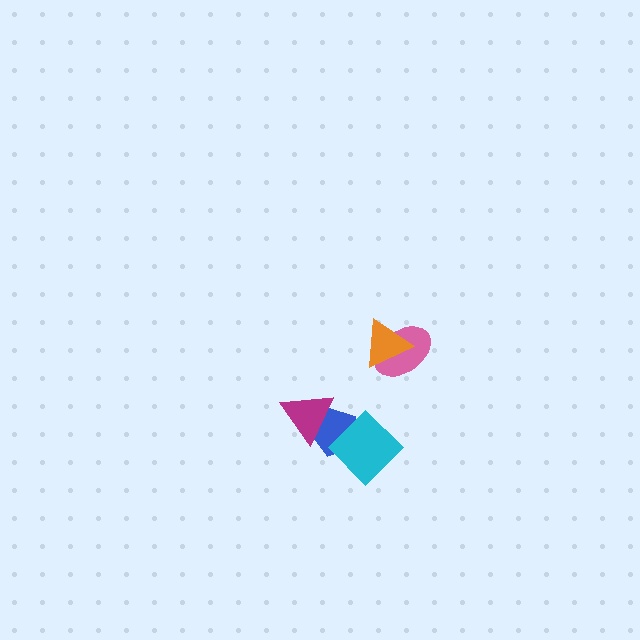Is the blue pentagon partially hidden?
Yes, it is partially covered by another shape.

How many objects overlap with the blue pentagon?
2 objects overlap with the blue pentagon.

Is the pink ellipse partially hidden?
Yes, it is partially covered by another shape.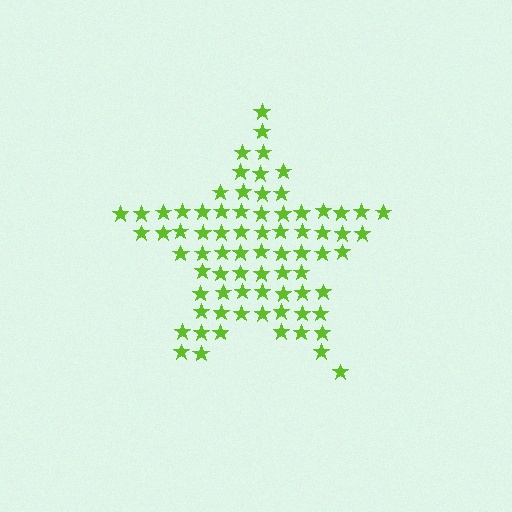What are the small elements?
The small elements are stars.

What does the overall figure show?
The overall figure shows a star.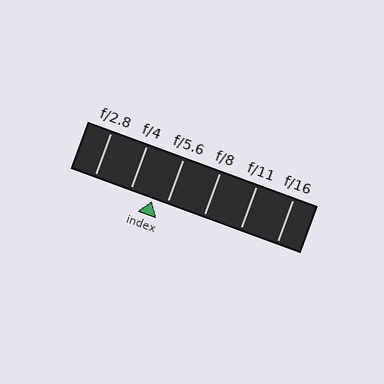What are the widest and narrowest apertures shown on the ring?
The widest aperture shown is f/2.8 and the narrowest is f/16.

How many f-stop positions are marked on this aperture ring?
There are 6 f-stop positions marked.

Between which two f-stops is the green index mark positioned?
The index mark is between f/4 and f/5.6.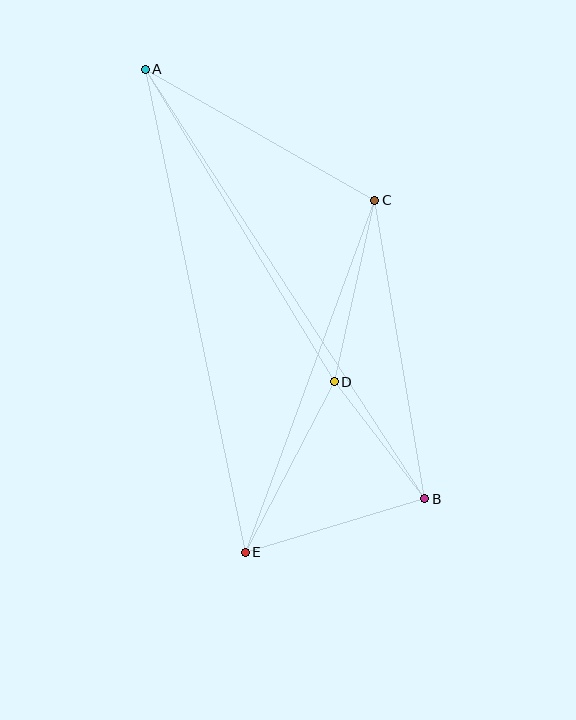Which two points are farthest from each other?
Points A and B are farthest from each other.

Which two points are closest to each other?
Points B and D are closest to each other.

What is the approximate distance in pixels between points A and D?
The distance between A and D is approximately 365 pixels.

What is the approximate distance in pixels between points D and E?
The distance between D and E is approximately 192 pixels.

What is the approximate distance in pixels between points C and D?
The distance between C and D is approximately 186 pixels.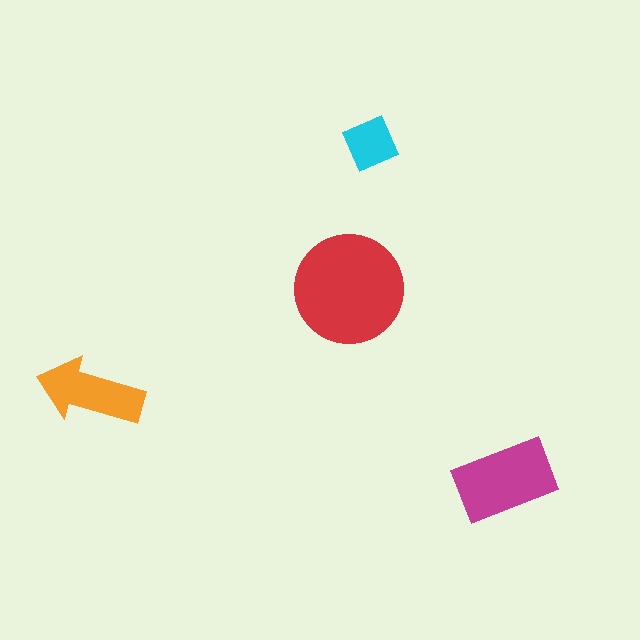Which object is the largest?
The red circle.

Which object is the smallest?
The cyan square.